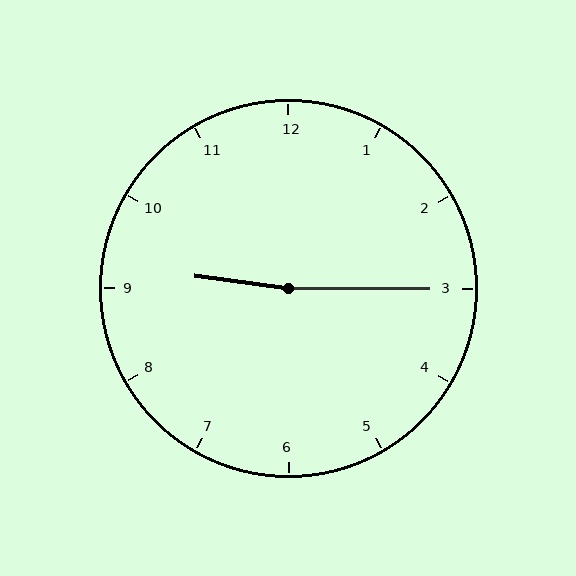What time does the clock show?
9:15.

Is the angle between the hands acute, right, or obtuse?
It is obtuse.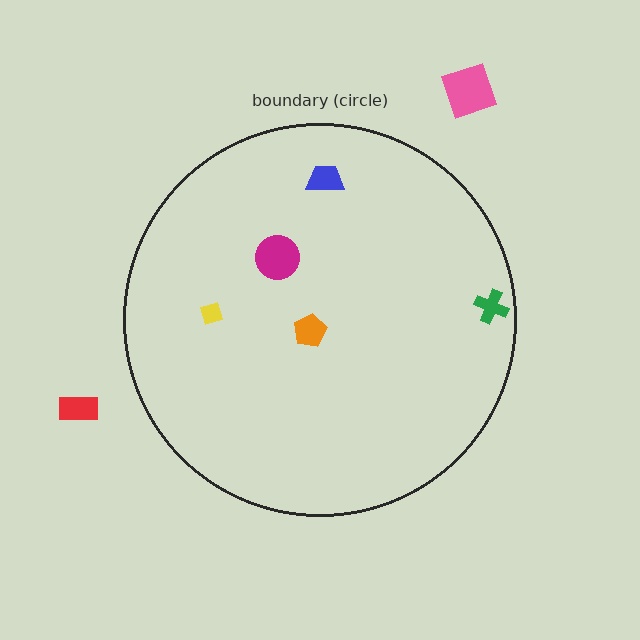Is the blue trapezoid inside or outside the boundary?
Inside.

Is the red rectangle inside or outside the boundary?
Outside.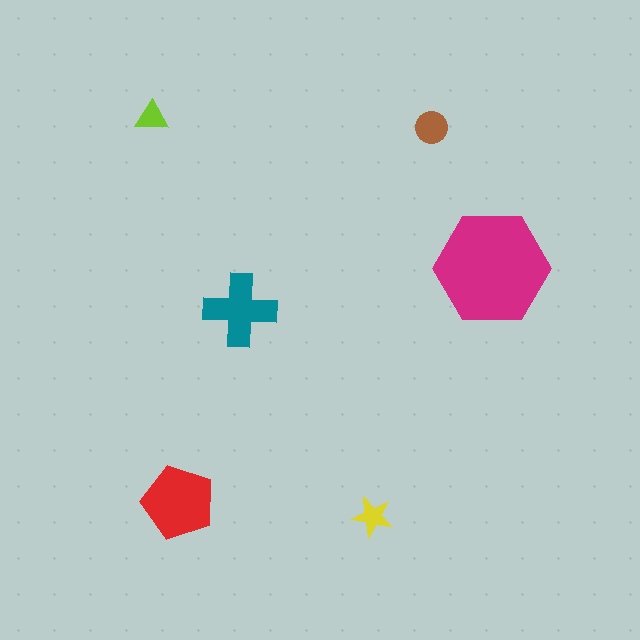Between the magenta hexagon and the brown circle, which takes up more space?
The magenta hexagon.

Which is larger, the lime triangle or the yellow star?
The yellow star.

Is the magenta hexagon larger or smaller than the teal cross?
Larger.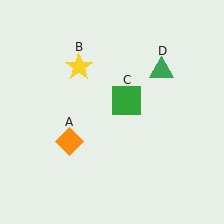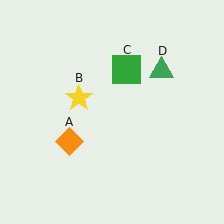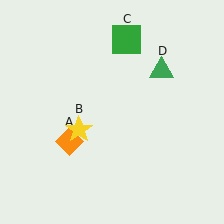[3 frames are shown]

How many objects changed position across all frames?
2 objects changed position: yellow star (object B), green square (object C).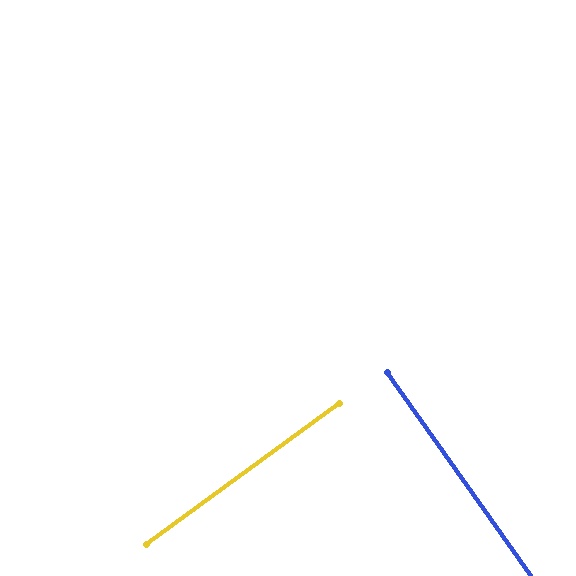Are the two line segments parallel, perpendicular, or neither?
Perpendicular — they meet at approximately 89°.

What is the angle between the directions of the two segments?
Approximately 89 degrees.